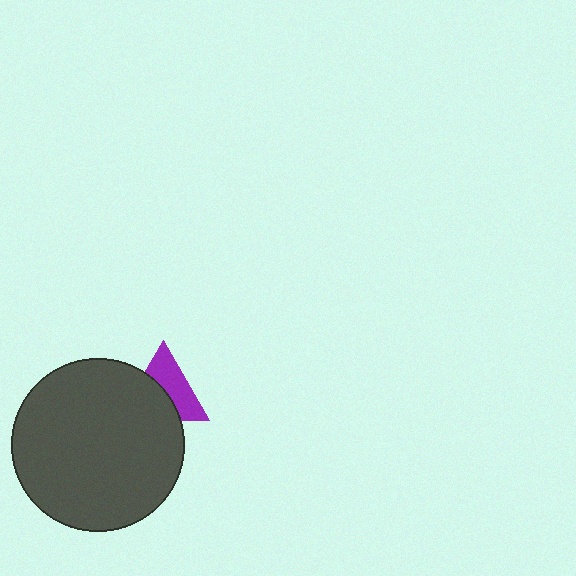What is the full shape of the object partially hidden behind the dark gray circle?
The partially hidden object is a purple triangle.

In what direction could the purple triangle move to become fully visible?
The purple triangle could move toward the upper-right. That would shift it out from behind the dark gray circle entirely.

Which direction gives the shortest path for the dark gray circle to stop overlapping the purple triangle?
Moving toward the lower-left gives the shortest separation.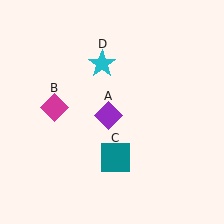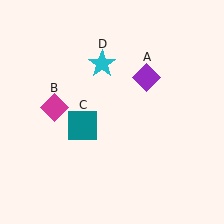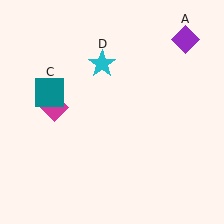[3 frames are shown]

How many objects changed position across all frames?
2 objects changed position: purple diamond (object A), teal square (object C).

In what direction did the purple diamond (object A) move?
The purple diamond (object A) moved up and to the right.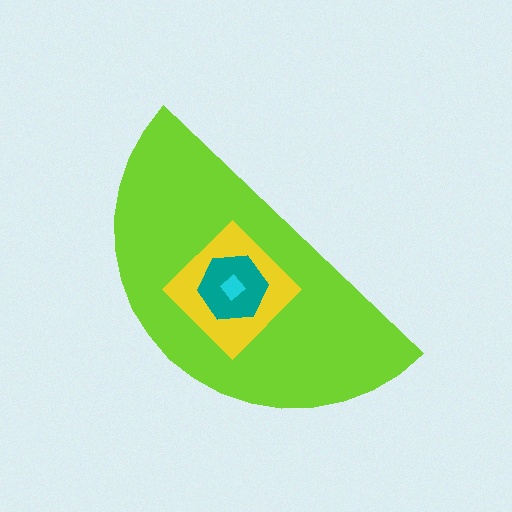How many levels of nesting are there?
4.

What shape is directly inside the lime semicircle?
The yellow diamond.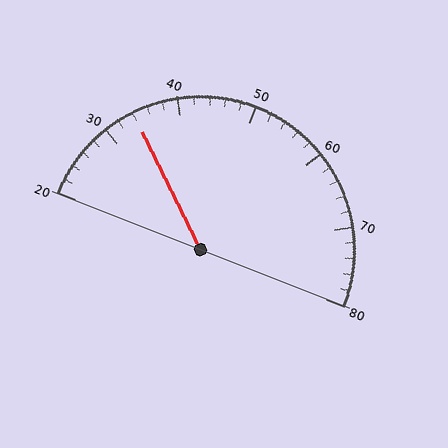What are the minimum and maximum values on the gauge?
The gauge ranges from 20 to 80.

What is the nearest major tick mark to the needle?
The nearest major tick mark is 30.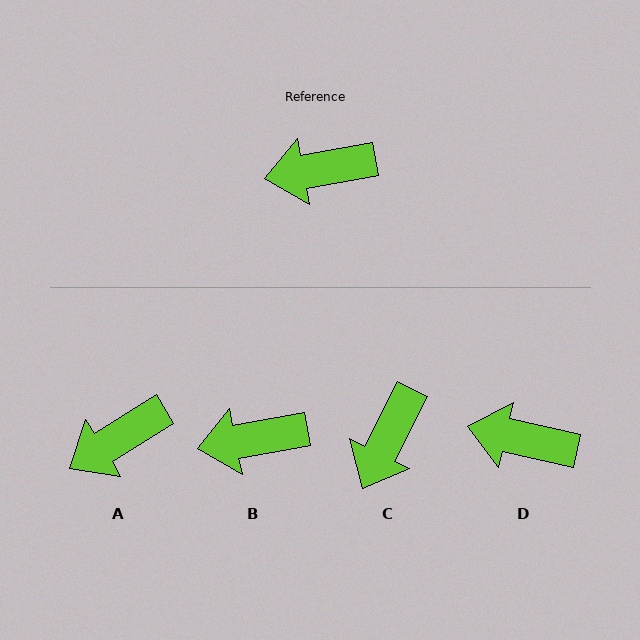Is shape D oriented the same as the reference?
No, it is off by about 23 degrees.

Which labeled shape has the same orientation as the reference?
B.